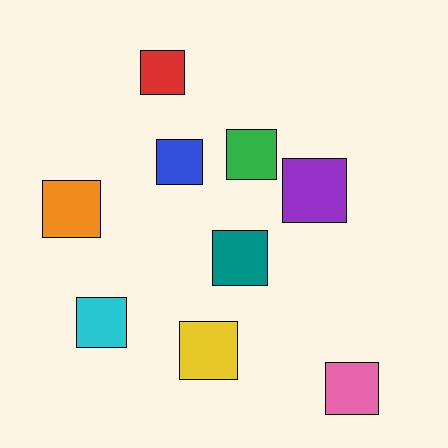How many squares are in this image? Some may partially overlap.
There are 9 squares.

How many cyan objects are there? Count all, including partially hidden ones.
There is 1 cyan object.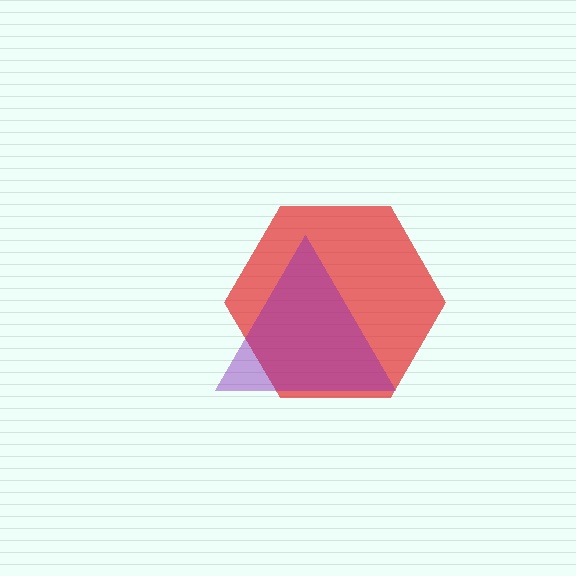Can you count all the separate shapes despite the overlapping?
Yes, there are 2 separate shapes.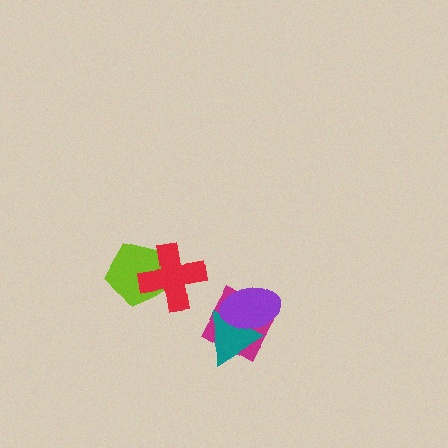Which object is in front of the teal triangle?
The purple ellipse is in front of the teal triangle.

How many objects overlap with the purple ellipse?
2 objects overlap with the purple ellipse.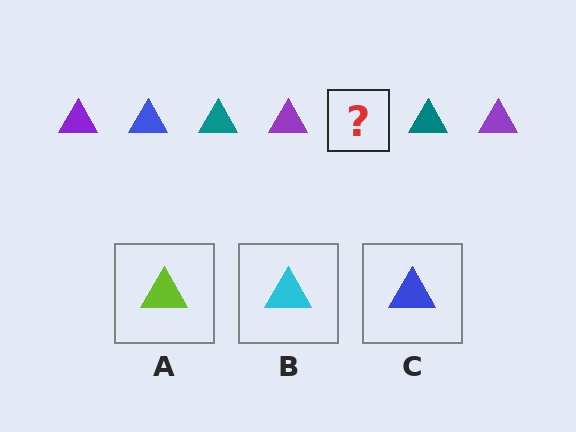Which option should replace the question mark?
Option C.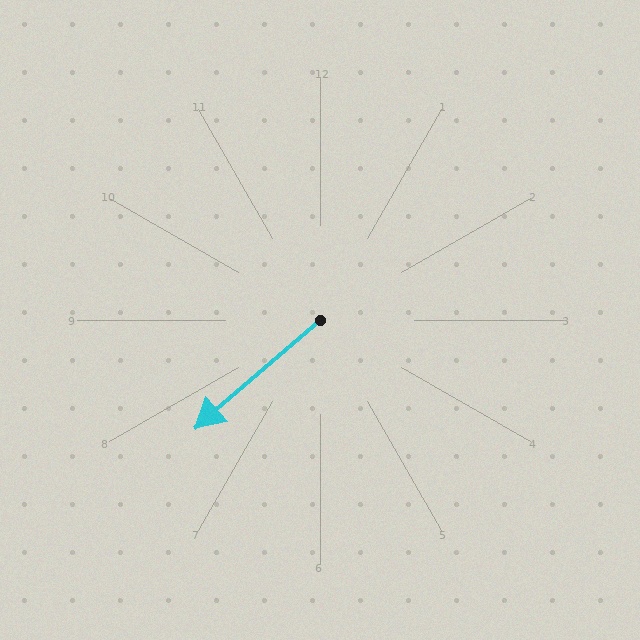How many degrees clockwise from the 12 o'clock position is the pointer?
Approximately 229 degrees.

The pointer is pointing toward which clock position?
Roughly 8 o'clock.